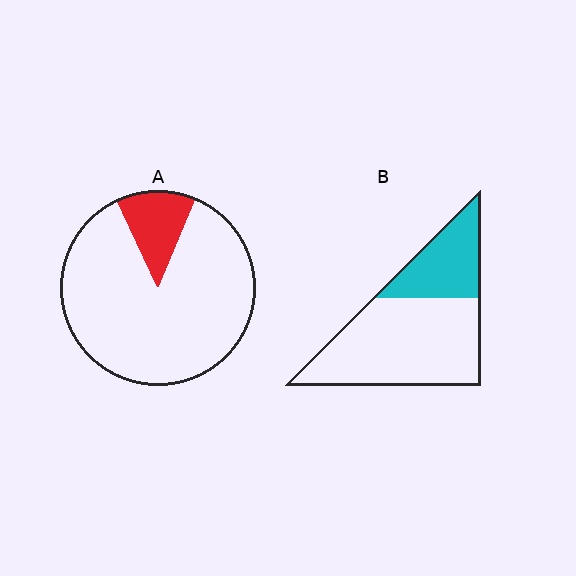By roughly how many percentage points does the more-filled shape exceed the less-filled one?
By roughly 15 percentage points (B over A).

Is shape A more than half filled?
No.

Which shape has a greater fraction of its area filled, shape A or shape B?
Shape B.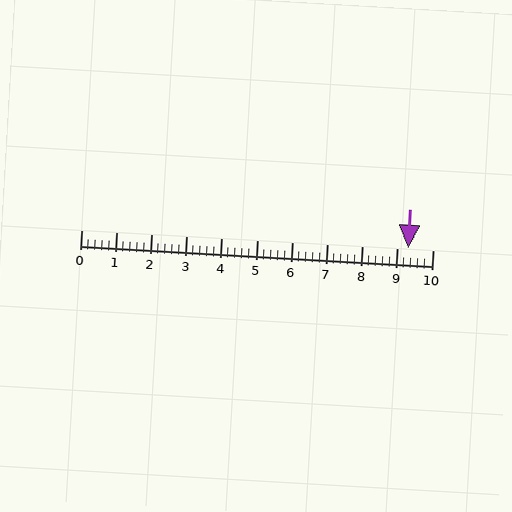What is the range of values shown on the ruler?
The ruler shows values from 0 to 10.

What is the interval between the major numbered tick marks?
The major tick marks are spaced 1 units apart.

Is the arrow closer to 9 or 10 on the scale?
The arrow is closer to 9.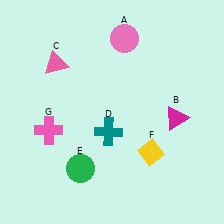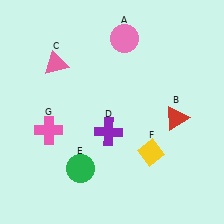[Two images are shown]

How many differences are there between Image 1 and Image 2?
There are 2 differences between the two images.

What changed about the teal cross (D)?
In Image 1, D is teal. In Image 2, it changed to purple.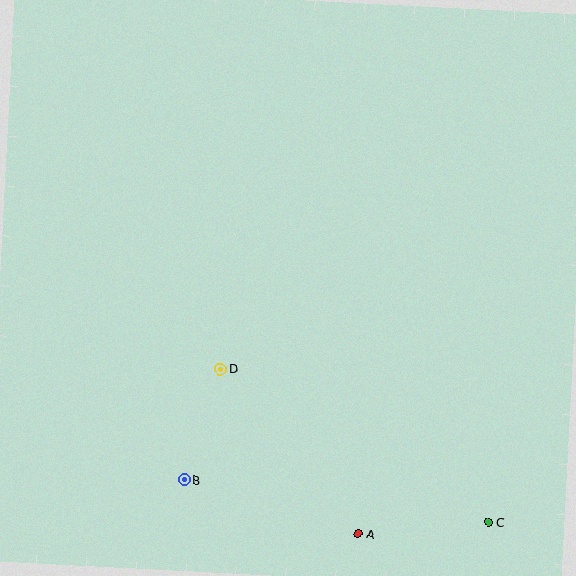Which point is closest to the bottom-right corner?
Point C is closest to the bottom-right corner.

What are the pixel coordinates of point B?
Point B is at (184, 479).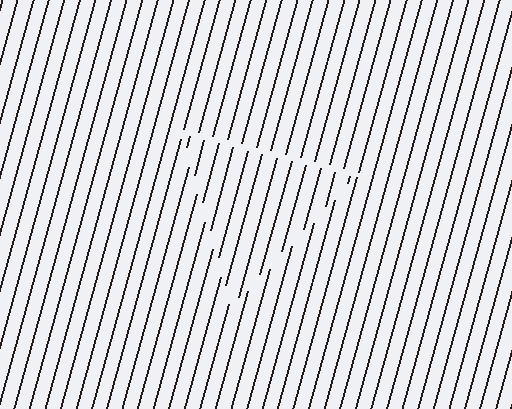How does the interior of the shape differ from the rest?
The interior of the shape contains the same grating, shifted by half a period — the contour is defined by the phase discontinuity where line-ends from the inner and outer gratings abut.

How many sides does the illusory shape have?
3 sides — the line-ends trace a triangle.